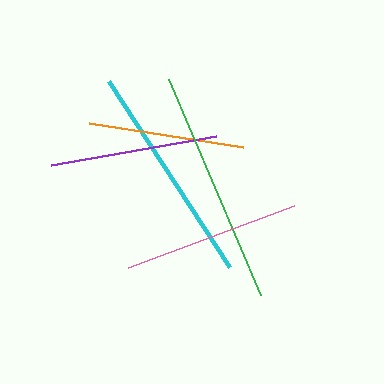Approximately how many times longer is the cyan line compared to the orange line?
The cyan line is approximately 1.4 times the length of the orange line.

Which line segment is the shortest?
The orange line is the shortest at approximately 156 pixels.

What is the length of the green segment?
The green segment is approximately 235 pixels long.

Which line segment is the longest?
The green line is the longest at approximately 235 pixels.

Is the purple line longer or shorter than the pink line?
The pink line is longer than the purple line.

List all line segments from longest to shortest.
From longest to shortest: green, cyan, pink, purple, orange.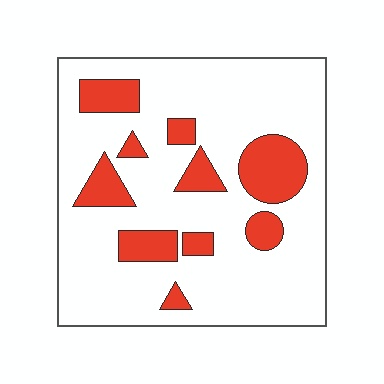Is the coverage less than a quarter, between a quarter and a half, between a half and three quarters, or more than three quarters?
Less than a quarter.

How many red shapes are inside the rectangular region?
10.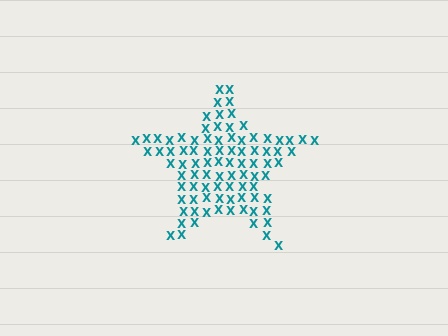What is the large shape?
The large shape is a star.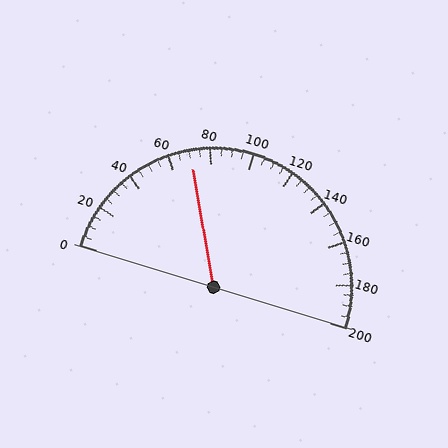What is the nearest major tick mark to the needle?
The nearest major tick mark is 80.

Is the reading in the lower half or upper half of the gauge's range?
The reading is in the lower half of the range (0 to 200).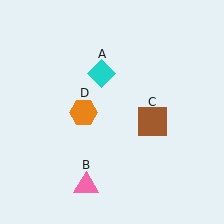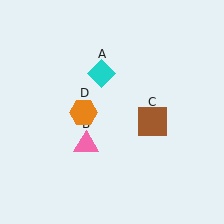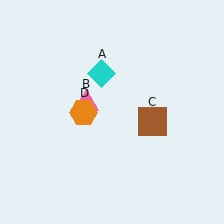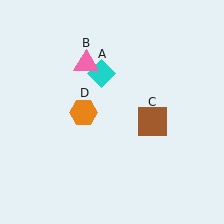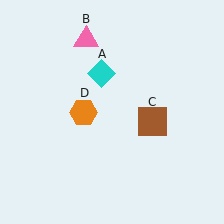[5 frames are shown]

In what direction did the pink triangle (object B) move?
The pink triangle (object B) moved up.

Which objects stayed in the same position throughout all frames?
Cyan diamond (object A) and brown square (object C) and orange hexagon (object D) remained stationary.